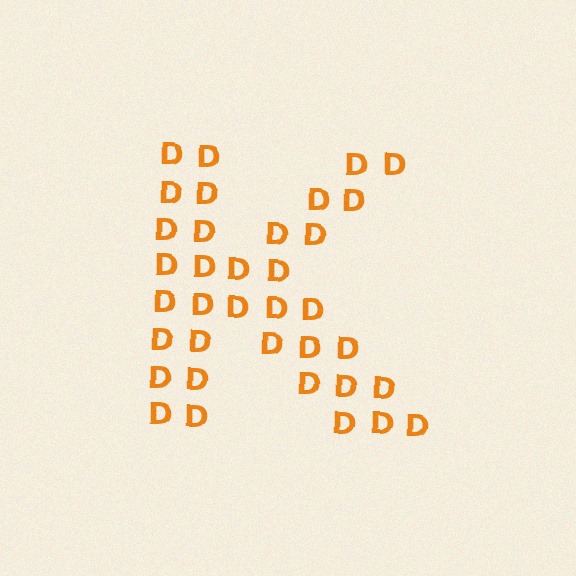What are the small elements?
The small elements are letter D's.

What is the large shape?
The large shape is the letter K.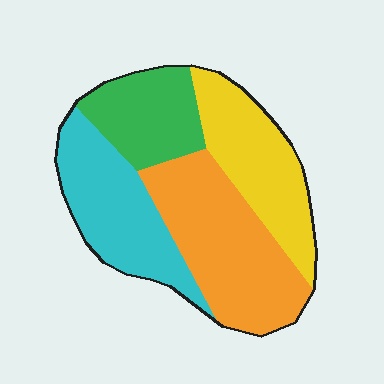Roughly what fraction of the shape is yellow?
Yellow covers 24% of the shape.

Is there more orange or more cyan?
Orange.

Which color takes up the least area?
Green, at roughly 20%.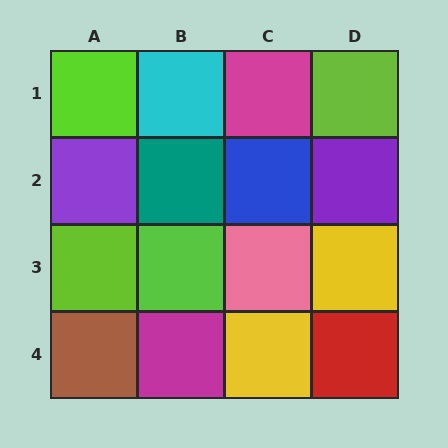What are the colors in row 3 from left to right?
Lime, lime, pink, yellow.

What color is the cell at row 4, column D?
Red.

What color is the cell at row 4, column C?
Yellow.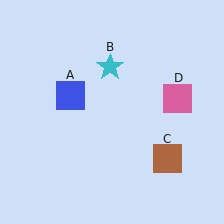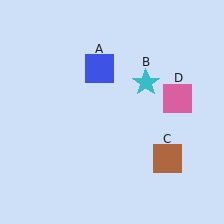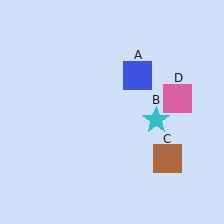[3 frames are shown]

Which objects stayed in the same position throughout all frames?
Brown square (object C) and pink square (object D) remained stationary.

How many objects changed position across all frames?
2 objects changed position: blue square (object A), cyan star (object B).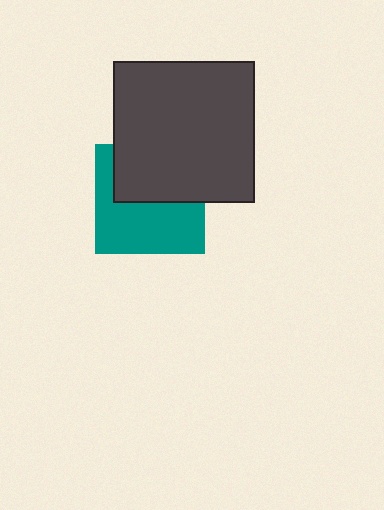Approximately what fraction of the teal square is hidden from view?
Roughly 46% of the teal square is hidden behind the dark gray square.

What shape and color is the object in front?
The object in front is a dark gray square.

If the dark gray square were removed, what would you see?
You would see the complete teal square.